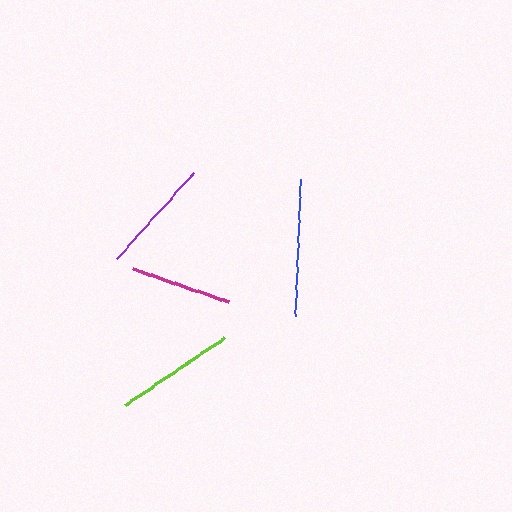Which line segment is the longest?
The blue line is the longest at approximately 138 pixels.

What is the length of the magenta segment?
The magenta segment is approximately 101 pixels long.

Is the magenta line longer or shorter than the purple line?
The purple line is longer than the magenta line.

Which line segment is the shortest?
The magenta line is the shortest at approximately 101 pixels.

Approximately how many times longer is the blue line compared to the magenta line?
The blue line is approximately 1.4 times the length of the magenta line.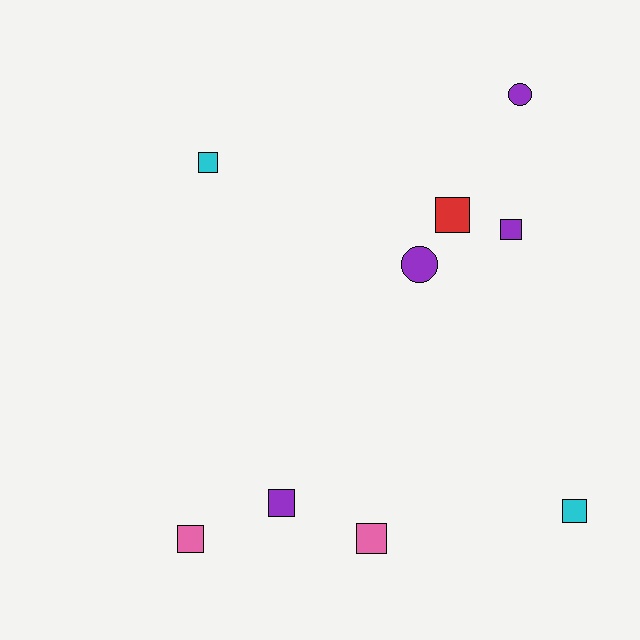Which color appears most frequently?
Purple, with 4 objects.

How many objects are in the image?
There are 9 objects.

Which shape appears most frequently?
Square, with 7 objects.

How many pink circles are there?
There are no pink circles.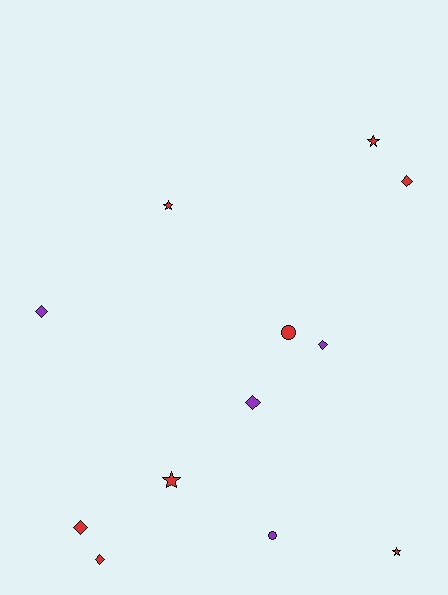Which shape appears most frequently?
Diamond, with 6 objects.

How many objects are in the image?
There are 12 objects.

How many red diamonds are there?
There are 3 red diamonds.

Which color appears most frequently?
Red, with 8 objects.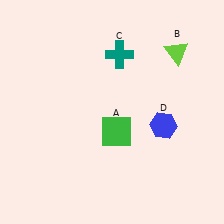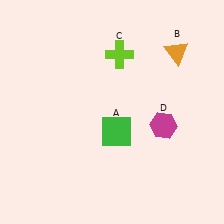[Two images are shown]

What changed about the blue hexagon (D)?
In Image 1, D is blue. In Image 2, it changed to magenta.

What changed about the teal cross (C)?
In Image 1, C is teal. In Image 2, it changed to lime.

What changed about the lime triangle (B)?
In Image 1, B is lime. In Image 2, it changed to orange.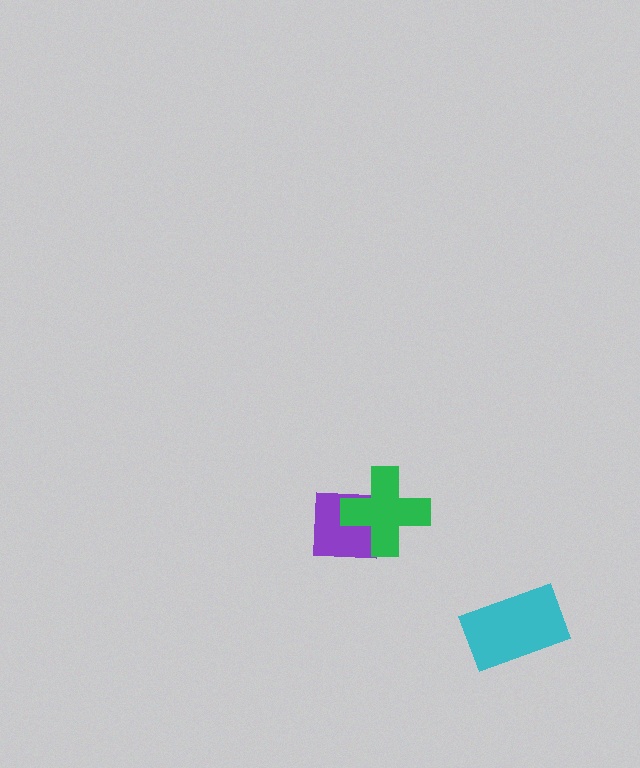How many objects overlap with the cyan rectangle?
0 objects overlap with the cyan rectangle.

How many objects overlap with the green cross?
1 object overlaps with the green cross.